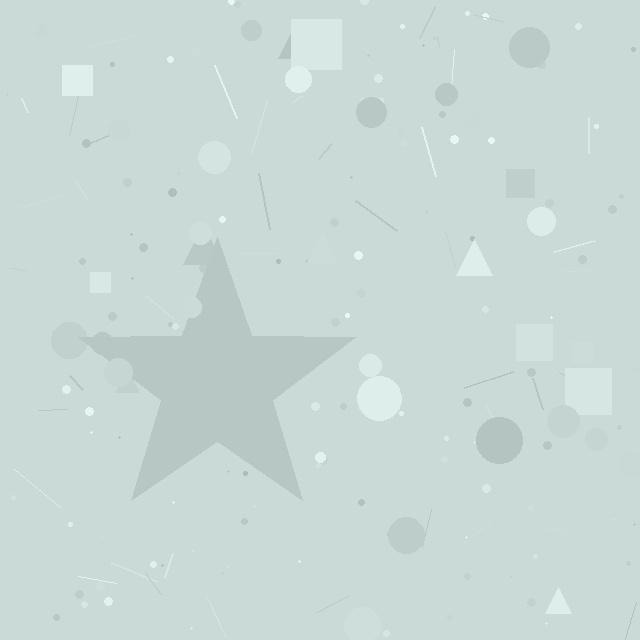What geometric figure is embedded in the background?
A star is embedded in the background.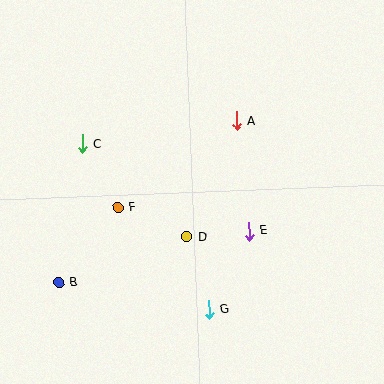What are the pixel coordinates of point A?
Point A is at (237, 121).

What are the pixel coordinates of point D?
Point D is at (187, 237).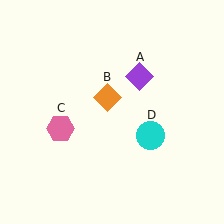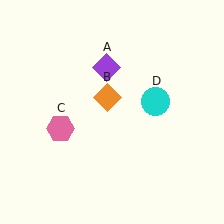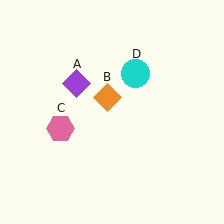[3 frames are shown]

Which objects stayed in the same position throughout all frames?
Orange diamond (object B) and pink hexagon (object C) remained stationary.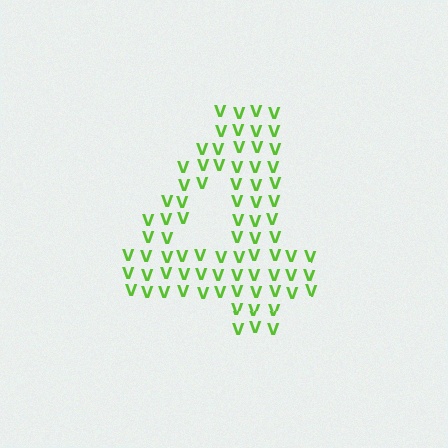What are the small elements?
The small elements are letter V's.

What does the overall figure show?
The overall figure shows the digit 4.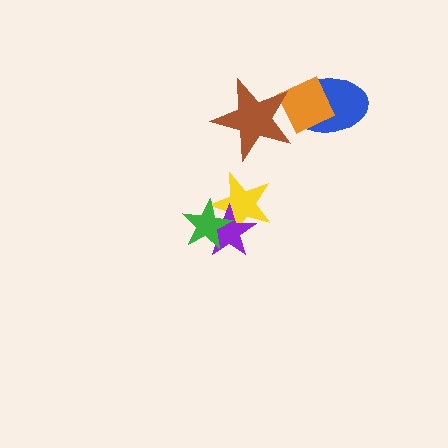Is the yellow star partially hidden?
Yes, it is partially covered by another shape.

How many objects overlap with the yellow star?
2 objects overlap with the yellow star.